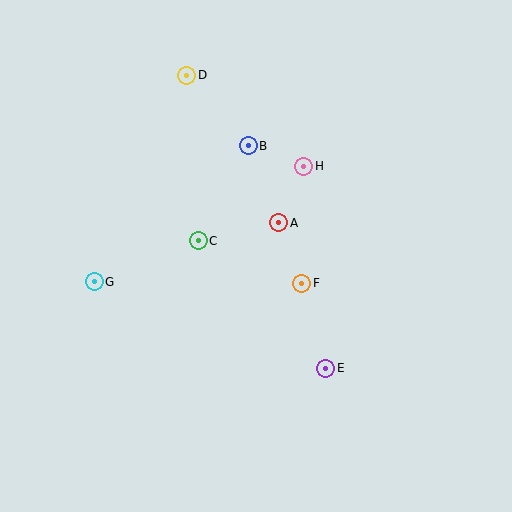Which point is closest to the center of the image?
Point A at (279, 223) is closest to the center.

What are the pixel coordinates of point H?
Point H is at (304, 166).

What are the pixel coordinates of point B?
Point B is at (248, 146).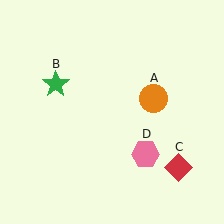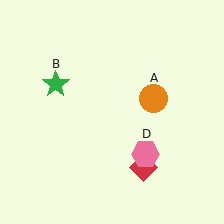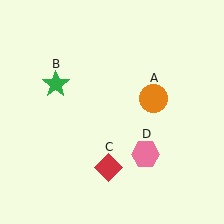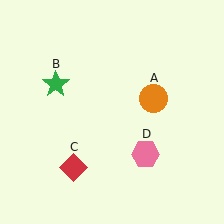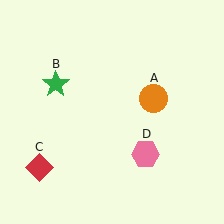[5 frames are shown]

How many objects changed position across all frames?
1 object changed position: red diamond (object C).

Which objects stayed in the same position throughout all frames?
Orange circle (object A) and green star (object B) and pink hexagon (object D) remained stationary.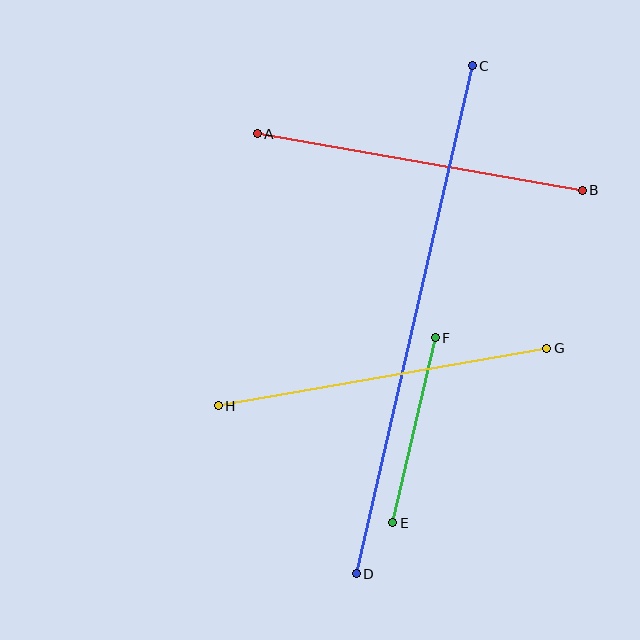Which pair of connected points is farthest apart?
Points C and D are farthest apart.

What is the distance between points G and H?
The distance is approximately 334 pixels.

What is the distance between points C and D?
The distance is approximately 521 pixels.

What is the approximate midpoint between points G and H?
The midpoint is at approximately (383, 377) pixels.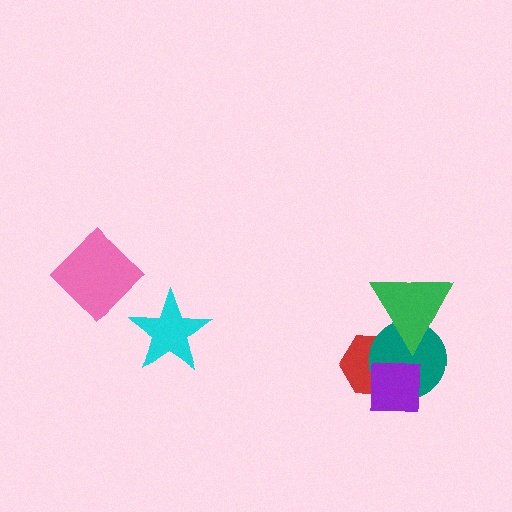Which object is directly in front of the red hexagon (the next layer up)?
The teal circle is directly in front of the red hexagon.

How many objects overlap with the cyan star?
0 objects overlap with the cyan star.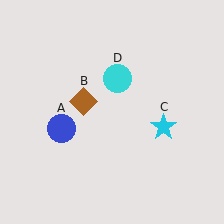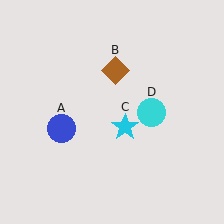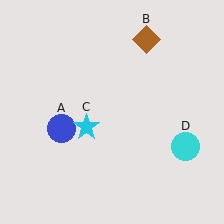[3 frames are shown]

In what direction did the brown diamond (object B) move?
The brown diamond (object B) moved up and to the right.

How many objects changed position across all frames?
3 objects changed position: brown diamond (object B), cyan star (object C), cyan circle (object D).